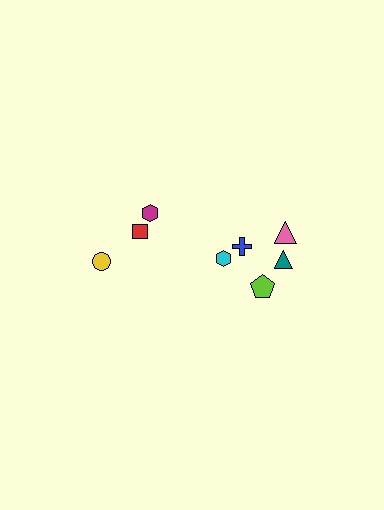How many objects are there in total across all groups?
There are 8 objects.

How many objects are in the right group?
There are 5 objects.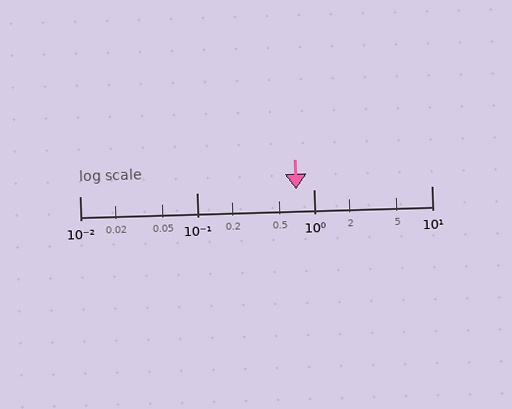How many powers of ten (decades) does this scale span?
The scale spans 3 decades, from 0.01 to 10.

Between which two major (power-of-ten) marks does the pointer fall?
The pointer is between 0.1 and 1.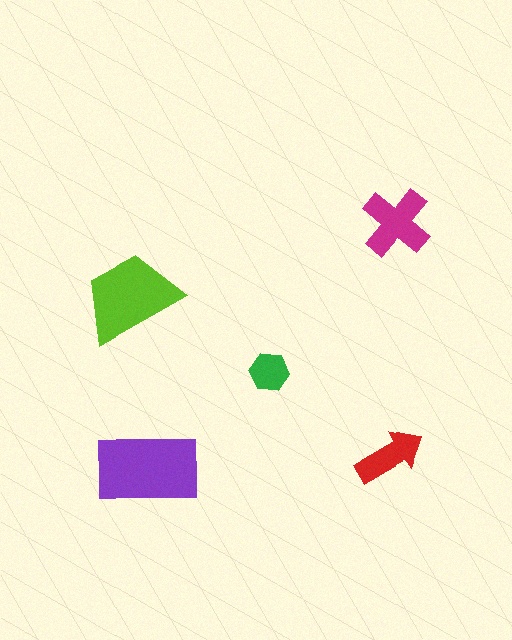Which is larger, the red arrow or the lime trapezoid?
The lime trapezoid.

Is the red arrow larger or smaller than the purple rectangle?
Smaller.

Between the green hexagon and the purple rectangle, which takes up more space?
The purple rectangle.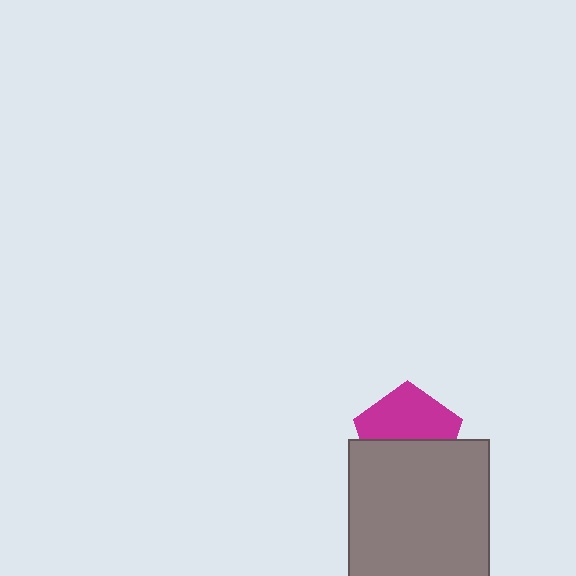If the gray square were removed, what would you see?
You would see the complete magenta pentagon.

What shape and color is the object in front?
The object in front is a gray square.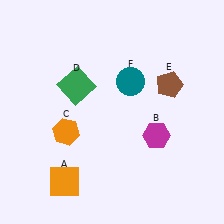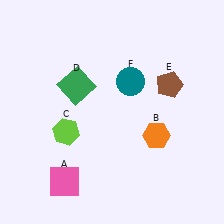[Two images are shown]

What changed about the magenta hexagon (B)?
In Image 1, B is magenta. In Image 2, it changed to orange.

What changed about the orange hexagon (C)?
In Image 1, C is orange. In Image 2, it changed to lime.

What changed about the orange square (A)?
In Image 1, A is orange. In Image 2, it changed to pink.